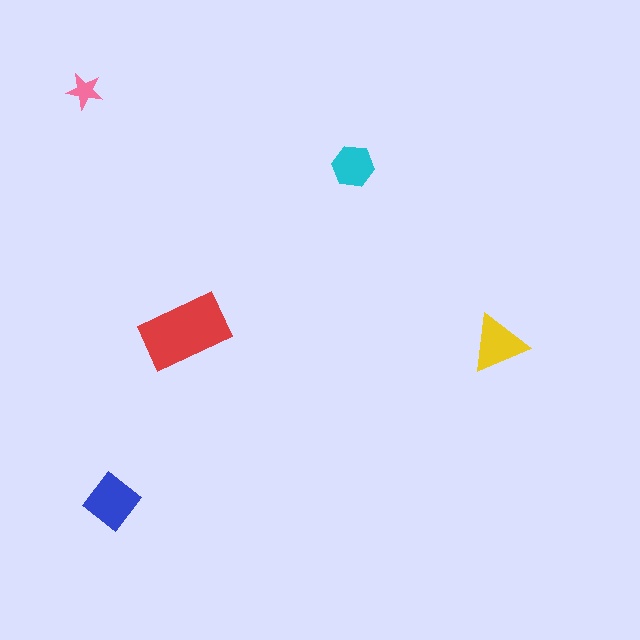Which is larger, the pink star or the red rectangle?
The red rectangle.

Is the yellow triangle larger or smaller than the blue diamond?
Smaller.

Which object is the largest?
The red rectangle.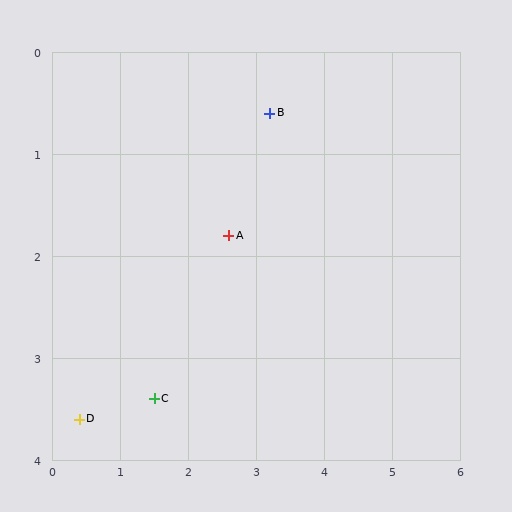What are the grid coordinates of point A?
Point A is at approximately (2.6, 1.8).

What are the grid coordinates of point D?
Point D is at approximately (0.4, 3.6).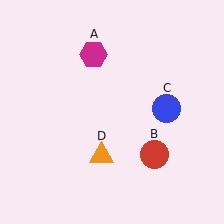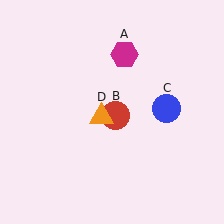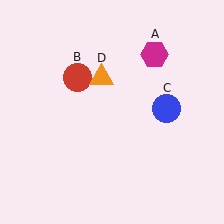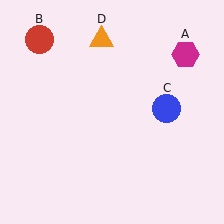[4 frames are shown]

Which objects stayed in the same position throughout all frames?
Blue circle (object C) remained stationary.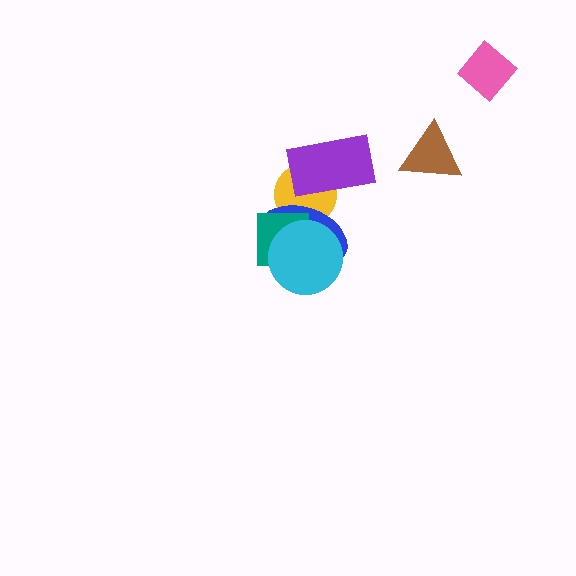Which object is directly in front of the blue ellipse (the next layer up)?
The teal square is directly in front of the blue ellipse.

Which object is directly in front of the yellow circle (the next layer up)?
The blue ellipse is directly in front of the yellow circle.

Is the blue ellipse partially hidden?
Yes, it is partially covered by another shape.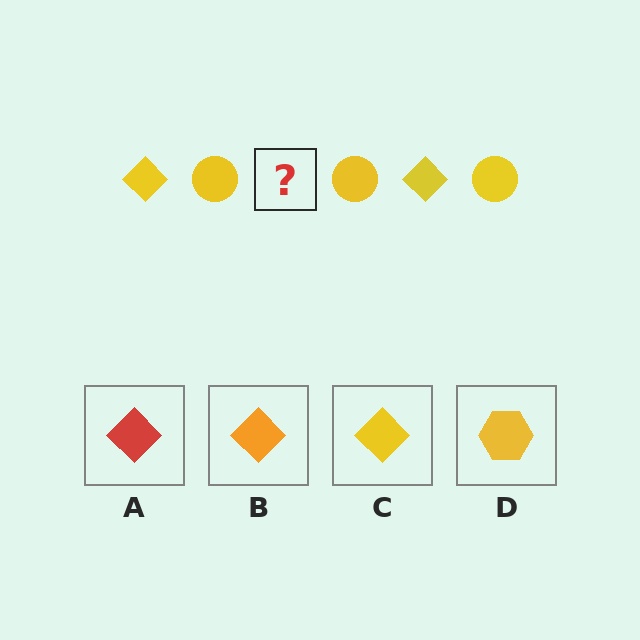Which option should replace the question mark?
Option C.